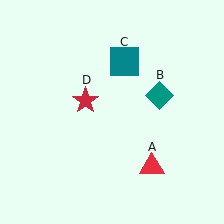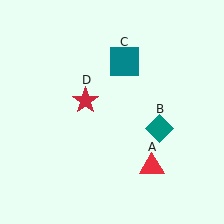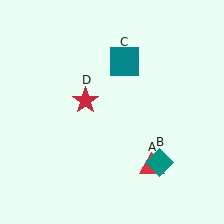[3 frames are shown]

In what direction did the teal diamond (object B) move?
The teal diamond (object B) moved down.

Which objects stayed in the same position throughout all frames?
Red triangle (object A) and teal square (object C) and red star (object D) remained stationary.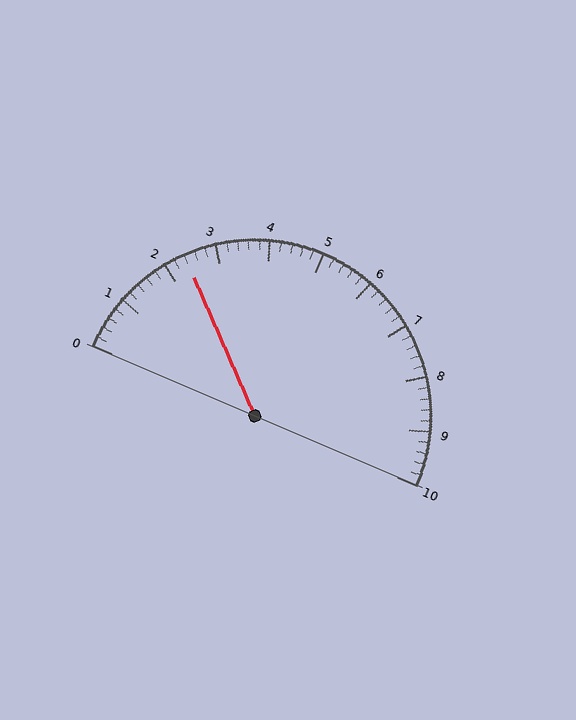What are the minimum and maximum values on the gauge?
The gauge ranges from 0 to 10.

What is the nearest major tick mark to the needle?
The nearest major tick mark is 2.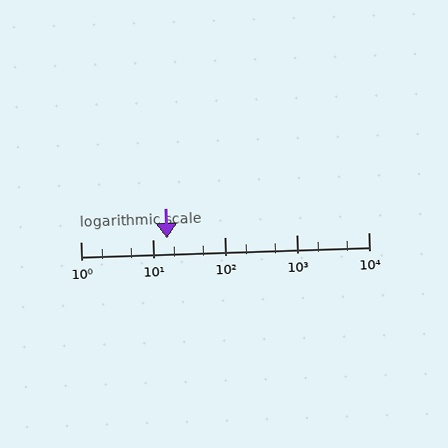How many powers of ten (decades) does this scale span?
The scale spans 4 decades, from 1 to 10000.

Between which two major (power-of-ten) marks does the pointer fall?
The pointer is between 10 and 100.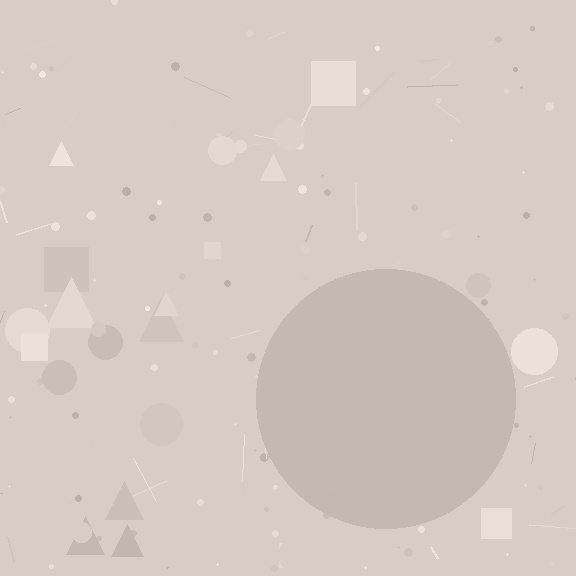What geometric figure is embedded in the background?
A circle is embedded in the background.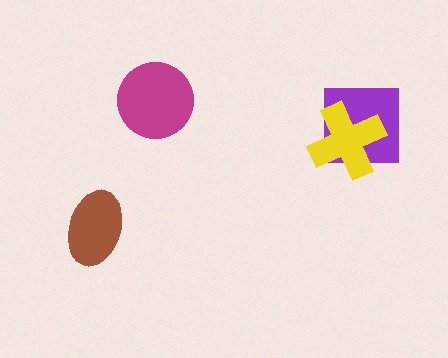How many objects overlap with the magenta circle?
0 objects overlap with the magenta circle.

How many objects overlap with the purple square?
1 object overlaps with the purple square.